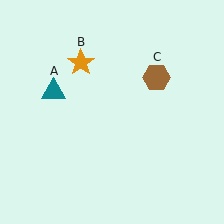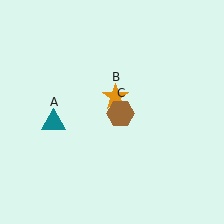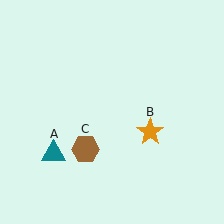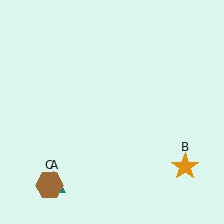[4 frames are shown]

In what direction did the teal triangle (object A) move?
The teal triangle (object A) moved down.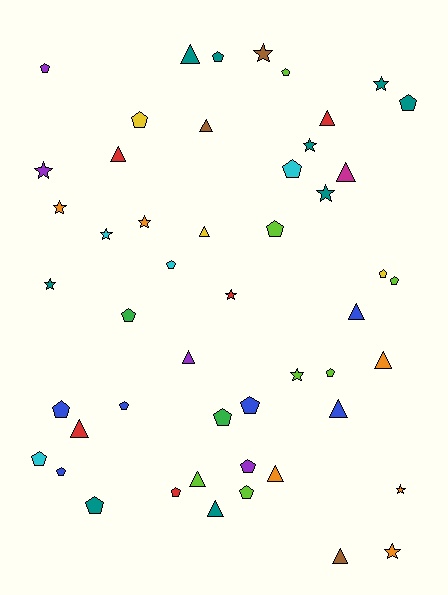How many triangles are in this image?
There are 15 triangles.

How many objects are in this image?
There are 50 objects.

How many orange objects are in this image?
There are 6 orange objects.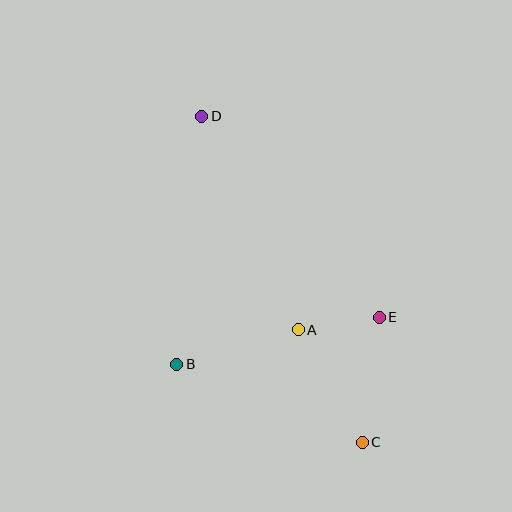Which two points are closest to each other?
Points A and E are closest to each other.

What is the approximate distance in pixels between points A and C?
The distance between A and C is approximately 130 pixels.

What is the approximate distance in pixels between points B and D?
The distance between B and D is approximately 249 pixels.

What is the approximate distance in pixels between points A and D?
The distance between A and D is approximately 234 pixels.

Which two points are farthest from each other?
Points C and D are farthest from each other.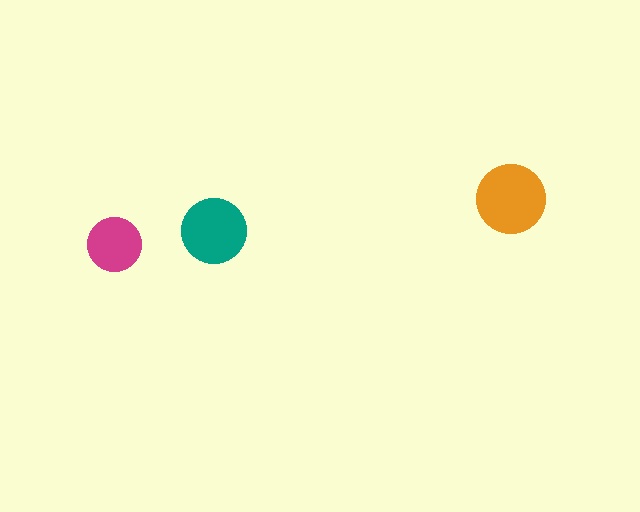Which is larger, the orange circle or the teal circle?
The orange one.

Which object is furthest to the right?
The orange circle is rightmost.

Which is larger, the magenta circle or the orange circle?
The orange one.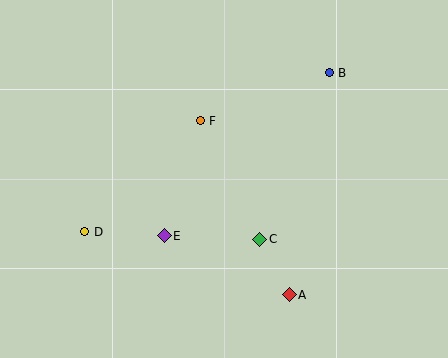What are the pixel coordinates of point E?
Point E is at (164, 236).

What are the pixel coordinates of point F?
Point F is at (200, 121).